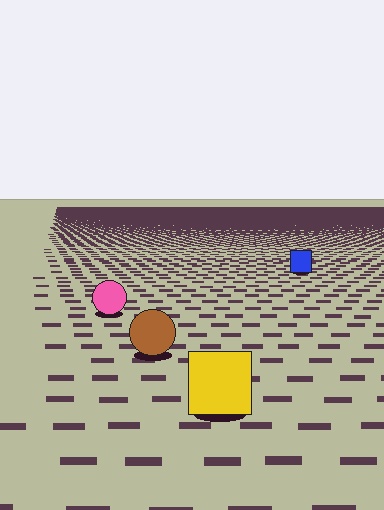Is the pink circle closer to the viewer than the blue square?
Yes. The pink circle is closer — you can tell from the texture gradient: the ground texture is coarser near it.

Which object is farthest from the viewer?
The blue square is farthest from the viewer. It appears smaller and the ground texture around it is denser.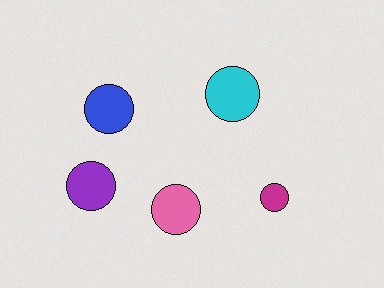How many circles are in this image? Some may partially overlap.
There are 5 circles.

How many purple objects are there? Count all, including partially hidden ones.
There is 1 purple object.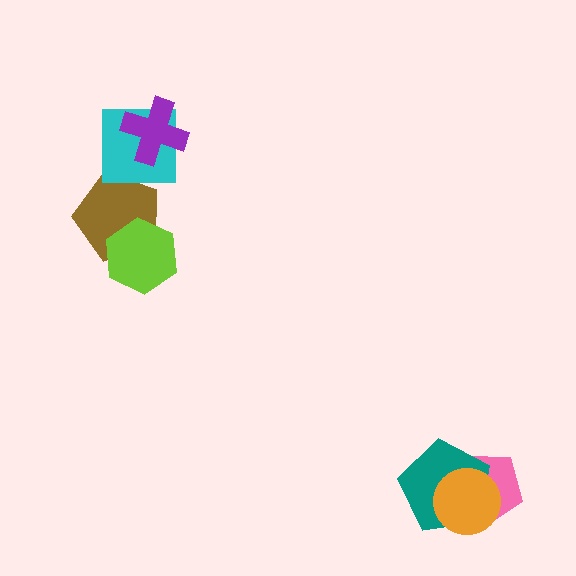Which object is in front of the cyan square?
The purple cross is in front of the cyan square.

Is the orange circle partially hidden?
No, no other shape covers it.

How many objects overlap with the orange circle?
2 objects overlap with the orange circle.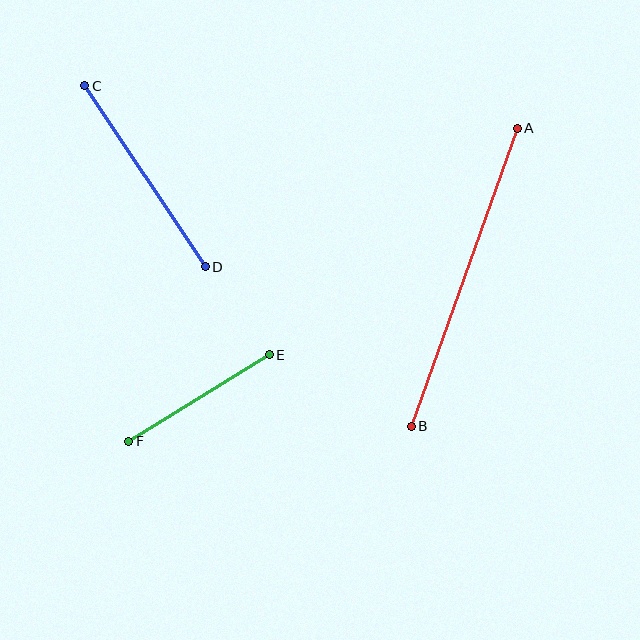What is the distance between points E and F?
The distance is approximately 165 pixels.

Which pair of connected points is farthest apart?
Points A and B are farthest apart.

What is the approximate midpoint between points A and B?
The midpoint is at approximately (464, 277) pixels.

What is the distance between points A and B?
The distance is approximately 316 pixels.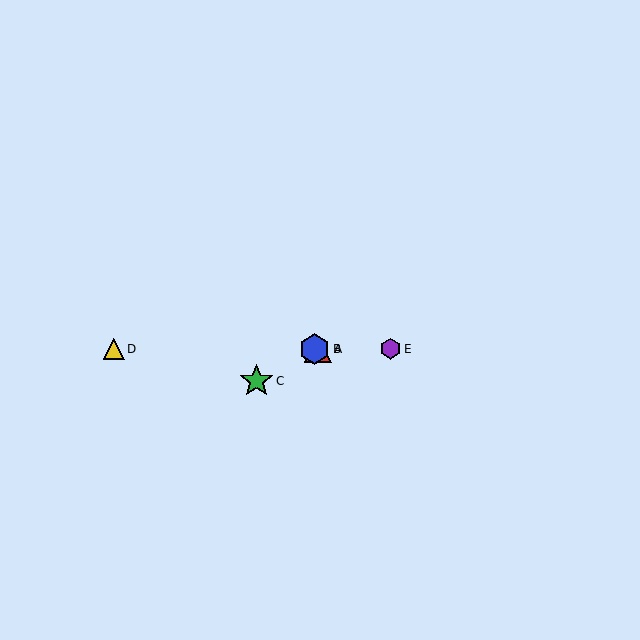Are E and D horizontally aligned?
Yes, both are at y≈349.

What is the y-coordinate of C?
Object C is at y≈381.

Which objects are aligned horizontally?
Objects A, B, D, E are aligned horizontally.